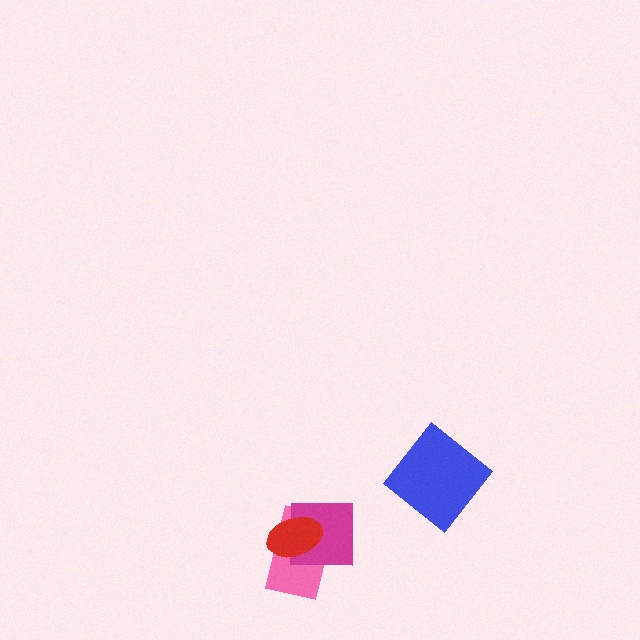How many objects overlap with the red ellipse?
2 objects overlap with the red ellipse.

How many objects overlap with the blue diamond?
0 objects overlap with the blue diamond.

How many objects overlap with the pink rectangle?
2 objects overlap with the pink rectangle.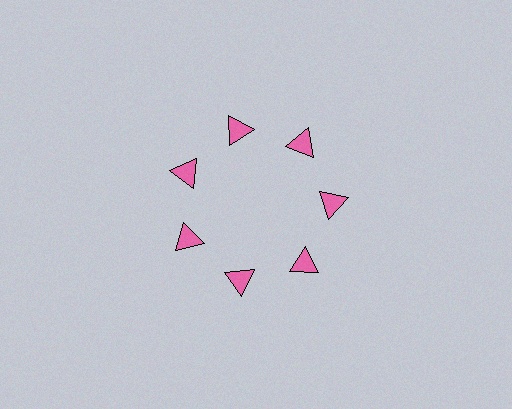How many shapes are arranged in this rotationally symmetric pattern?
There are 7 shapes, arranged in 7 groups of 1.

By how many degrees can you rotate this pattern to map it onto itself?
The pattern maps onto itself every 51 degrees of rotation.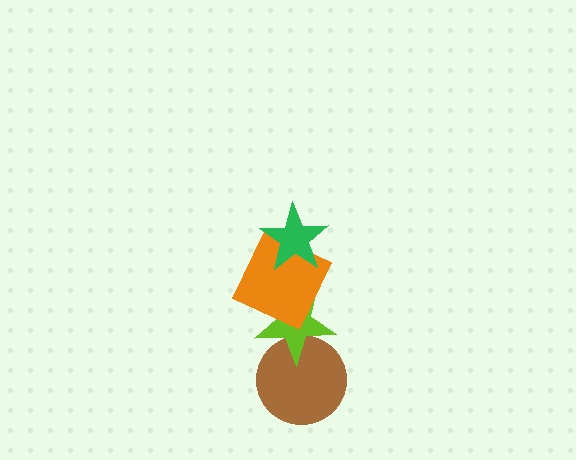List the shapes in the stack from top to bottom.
From top to bottom: the green star, the orange square, the lime star, the brown circle.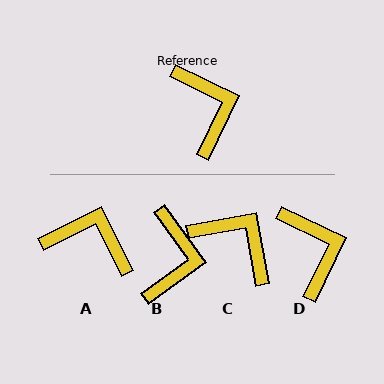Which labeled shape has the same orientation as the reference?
D.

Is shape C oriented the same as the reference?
No, it is off by about 36 degrees.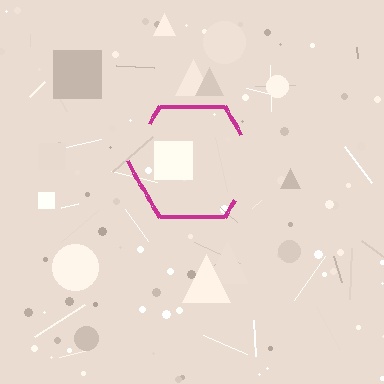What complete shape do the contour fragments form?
The contour fragments form a hexagon.